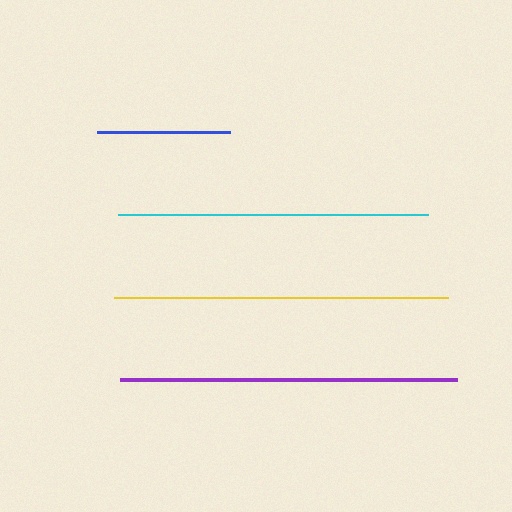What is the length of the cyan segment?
The cyan segment is approximately 310 pixels long.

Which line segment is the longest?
The purple line is the longest at approximately 337 pixels.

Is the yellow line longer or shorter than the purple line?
The purple line is longer than the yellow line.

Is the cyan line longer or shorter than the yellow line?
The yellow line is longer than the cyan line.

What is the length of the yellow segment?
The yellow segment is approximately 335 pixels long.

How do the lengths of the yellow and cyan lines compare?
The yellow and cyan lines are approximately the same length.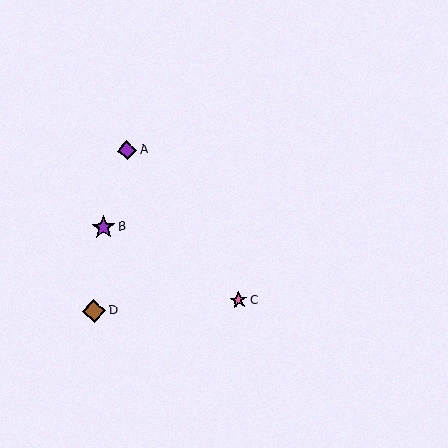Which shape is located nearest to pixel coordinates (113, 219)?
The purple star (labeled B) at (103, 228) is nearest to that location.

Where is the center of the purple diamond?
The center of the purple diamond is at (127, 150).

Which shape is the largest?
The purple star (labeled B) is the largest.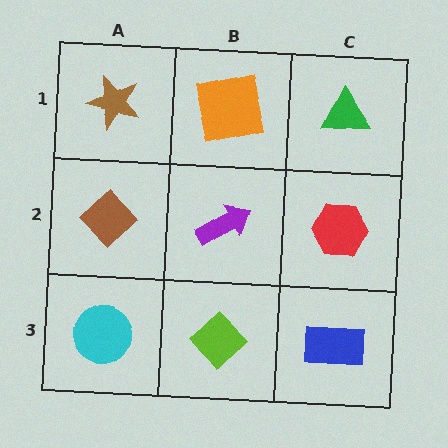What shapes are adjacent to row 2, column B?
An orange square (row 1, column B), a lime diamond (row 3, column B), a brown diamond (row 2, column A), a red hexagon (row 2, column C).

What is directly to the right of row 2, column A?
A purple arrow.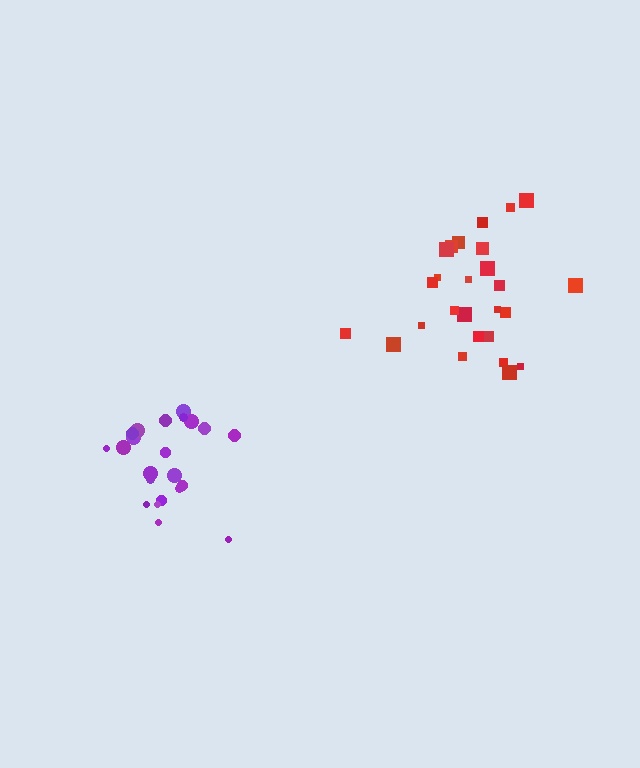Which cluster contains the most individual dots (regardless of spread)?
Red (26).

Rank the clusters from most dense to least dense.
purple, red.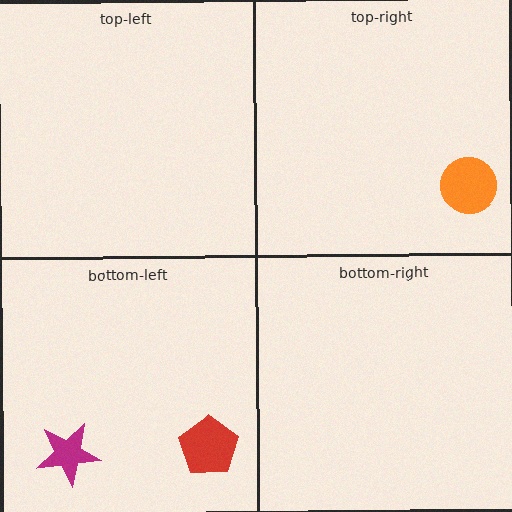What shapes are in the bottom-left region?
The magenta star, the red pentagon.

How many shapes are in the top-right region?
1.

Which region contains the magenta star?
The bottom-left region.